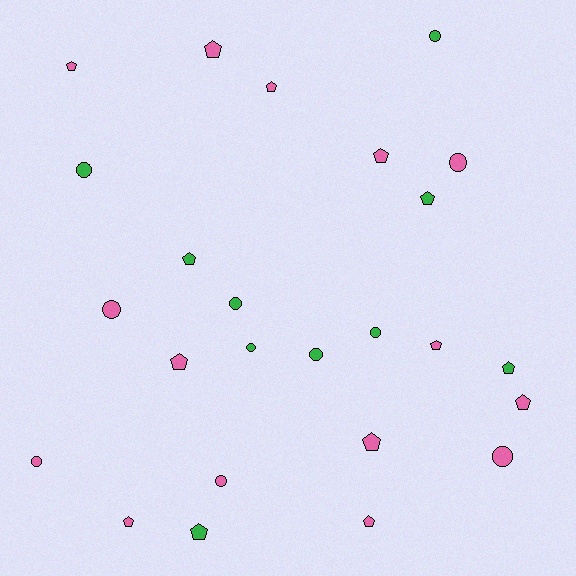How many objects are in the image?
There are 25 objects.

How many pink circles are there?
There are 5 pink circles.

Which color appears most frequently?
Pink, with 15 objects.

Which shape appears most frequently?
Pentagon, with 14 objects.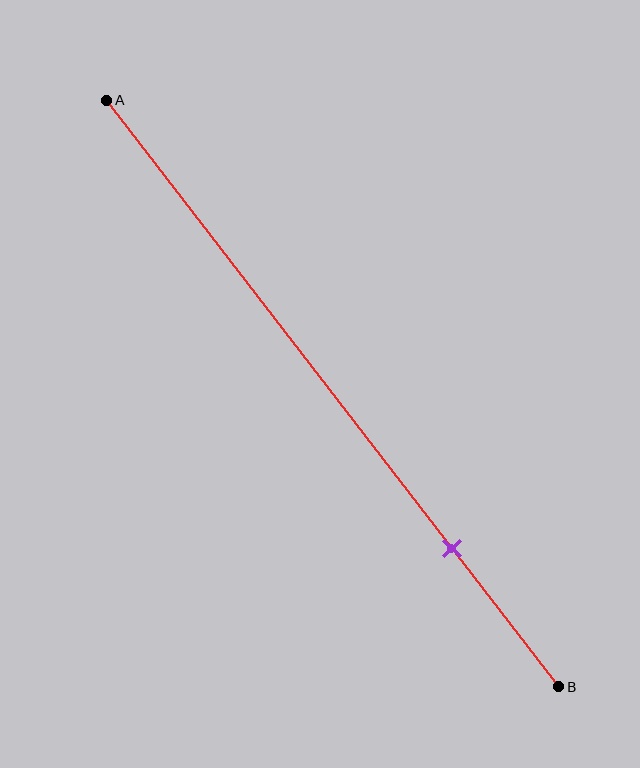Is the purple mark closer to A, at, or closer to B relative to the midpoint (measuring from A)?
The purple mark is closer to point B than the midpoint of segment AB.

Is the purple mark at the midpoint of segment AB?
No, the mark is at about 75% from A, not at the 50% midpoint.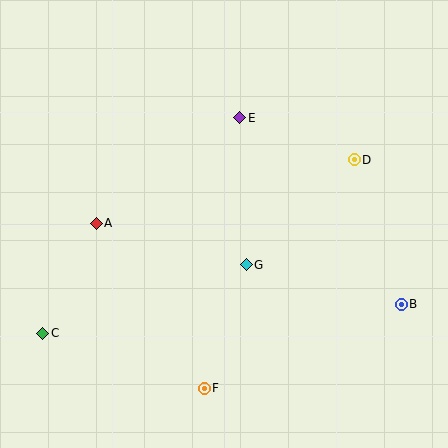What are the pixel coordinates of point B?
Point B is at (401, 304).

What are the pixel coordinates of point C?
Point C is at (43, 333).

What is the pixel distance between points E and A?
The distance between E and A is 178 pixels.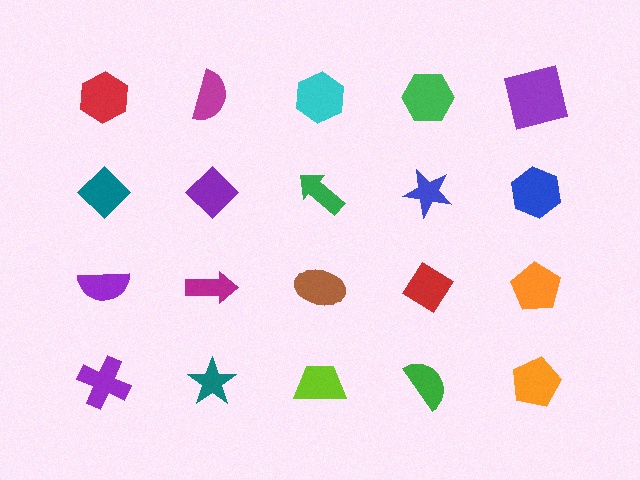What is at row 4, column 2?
A teal star.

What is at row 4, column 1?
A purple cross.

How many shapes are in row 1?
5 shapes.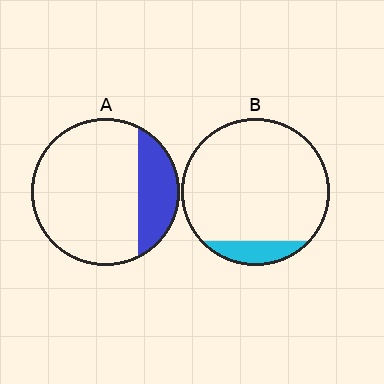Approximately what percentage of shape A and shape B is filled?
A is approximately 25% and B is approximately 10%.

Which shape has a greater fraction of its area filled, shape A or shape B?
Shape A.